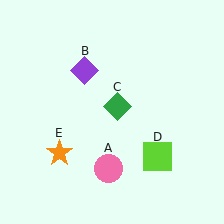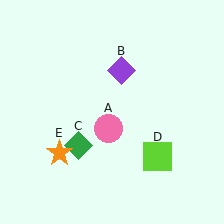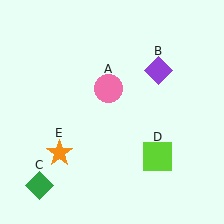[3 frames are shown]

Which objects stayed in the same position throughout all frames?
Lime square (object D) and orange star (object E) remained stationary.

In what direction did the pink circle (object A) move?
The pink circle (object A) moved up.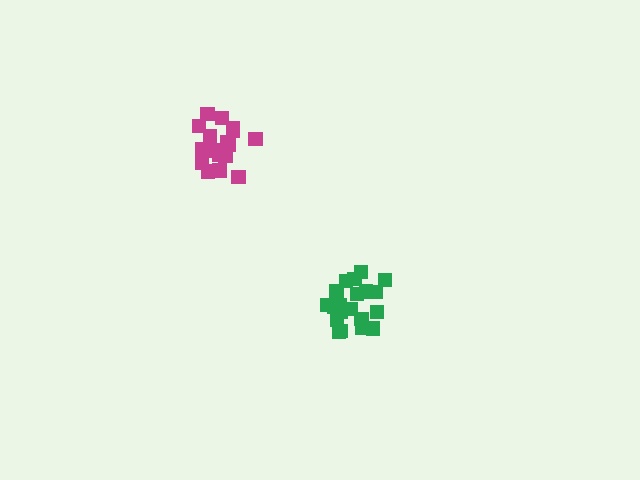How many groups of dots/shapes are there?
There are 2 groups.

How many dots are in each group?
Group 1: 18 dots, Group 2: 21 dots (39 total).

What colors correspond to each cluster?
The clusters are colored: magenta, green.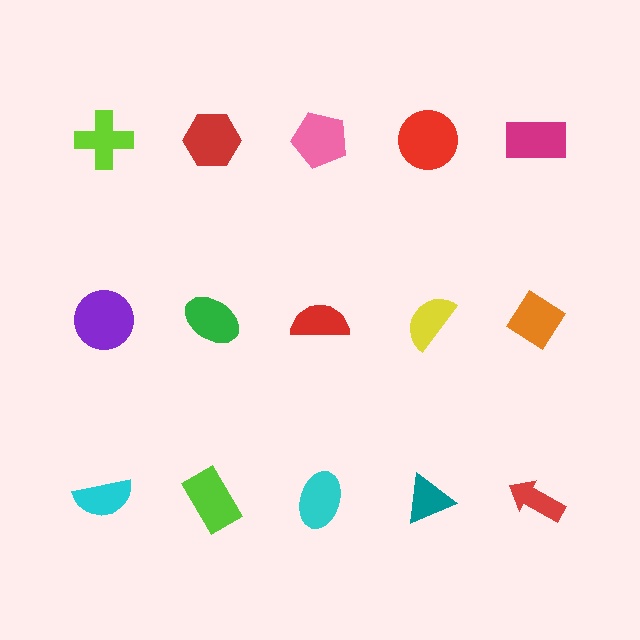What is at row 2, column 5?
An orange diamond.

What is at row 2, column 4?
A yellow semicircle.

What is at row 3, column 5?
A red arrow.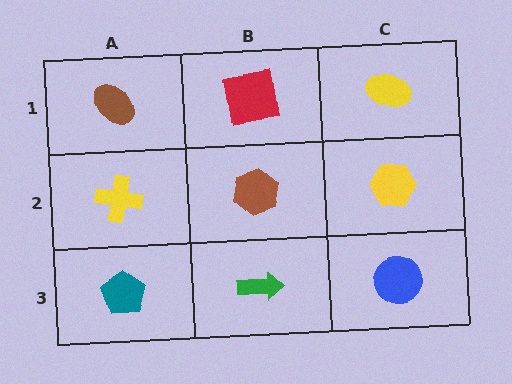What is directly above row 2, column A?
A brown ellipse.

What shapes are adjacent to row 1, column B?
A brown hexagon (row 2, column B), a brown ellipse (row 1, column A), a yellow ellipse (row 1, column C).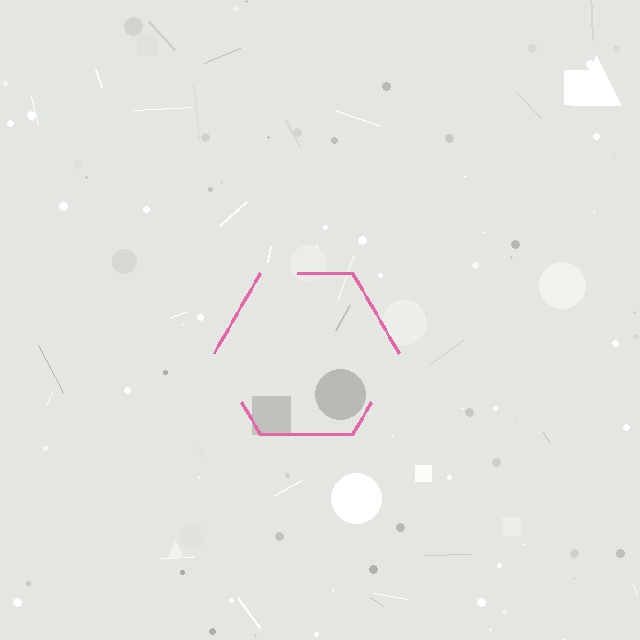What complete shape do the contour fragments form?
The contour fragments form a hexagon.